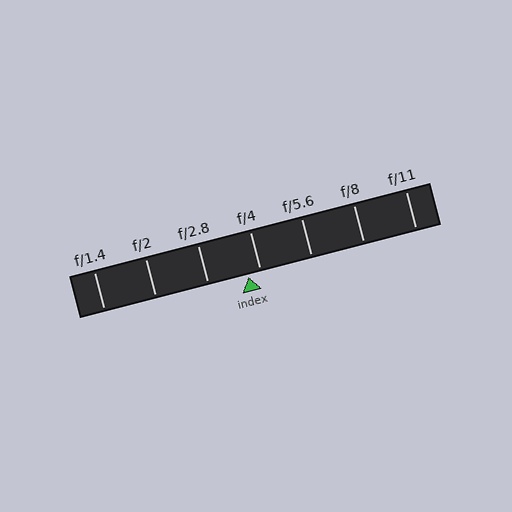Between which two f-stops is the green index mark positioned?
The index mark is between f/2.8 and f/4.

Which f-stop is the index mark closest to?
The index mark is closest to f/4.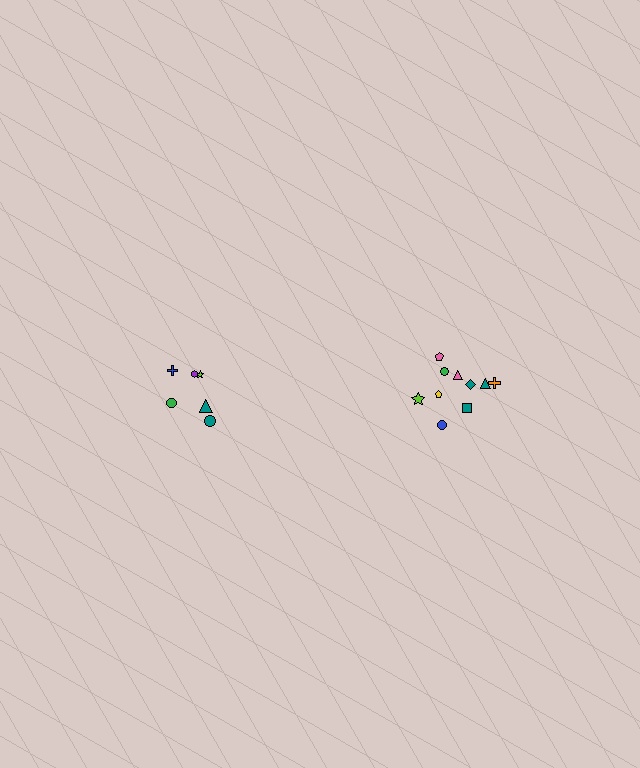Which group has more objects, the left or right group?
The right group.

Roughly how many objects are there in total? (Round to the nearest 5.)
Roughly 15 objects in total.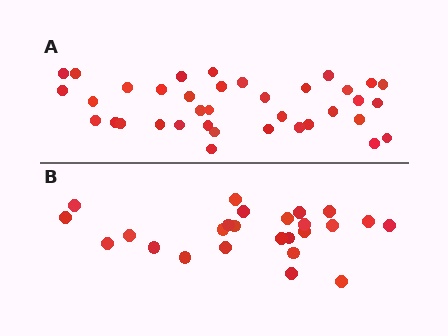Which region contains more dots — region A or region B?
Region A (the top region) has more dots.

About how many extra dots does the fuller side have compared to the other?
Region A has roughly 12 or so more dots than region B.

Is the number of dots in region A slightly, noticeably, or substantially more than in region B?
Region A has substantially more. The ratio is roughly 1.5 to 1.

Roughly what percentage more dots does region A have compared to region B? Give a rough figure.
About 50% more.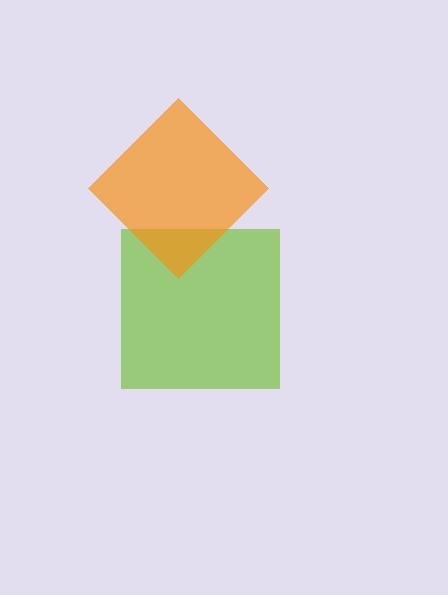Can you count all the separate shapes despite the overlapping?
Yes, there are 2 separate shapes.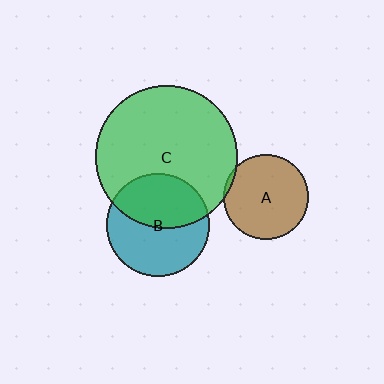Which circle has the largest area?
Circle C (green).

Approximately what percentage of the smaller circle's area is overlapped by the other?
Approximately 45%.